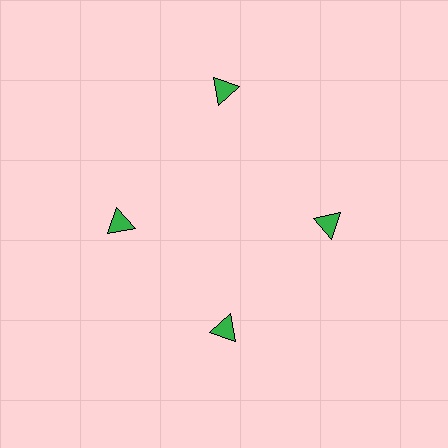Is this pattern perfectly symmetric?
No. The 4 green triangles are arranged in a ring, but one element near the 12 o'clock position is pushed outward from the center, breaking the 4-fold rotational symmetry.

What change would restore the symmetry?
The symmetry would be restored by moving it inward, back onto the ring so that all 4 triangles sit at equal angles and equal distance from the center.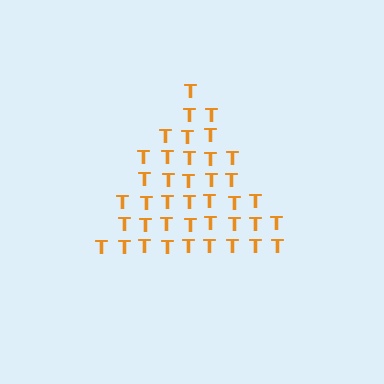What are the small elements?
The small elements are letter T's.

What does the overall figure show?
The overall figure shows a triangle.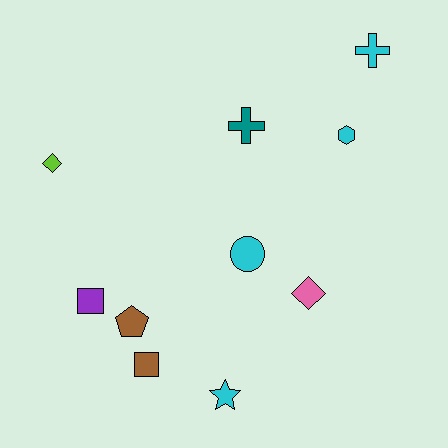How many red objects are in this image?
There are no red objects.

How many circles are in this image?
There is 1 circle.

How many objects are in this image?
There are 10 objects.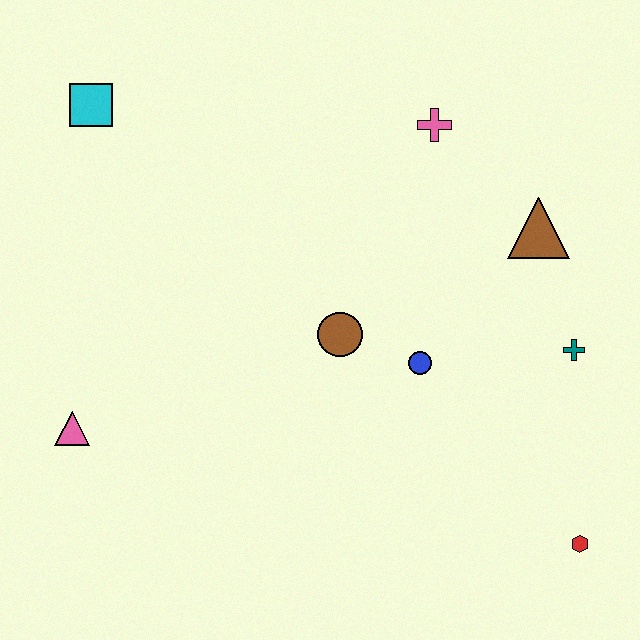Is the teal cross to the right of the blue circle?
Yes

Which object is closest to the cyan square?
The pink triangle is closest to the cyan square.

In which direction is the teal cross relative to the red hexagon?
The teal cross is above the red hexagon.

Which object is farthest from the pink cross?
The pink triangle is farthest from the pink cross.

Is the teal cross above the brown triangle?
No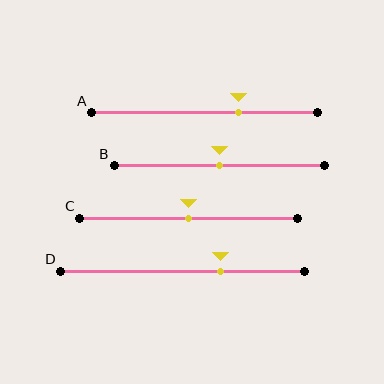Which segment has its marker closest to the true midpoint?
Segment B has its marker closest to the true midpoint.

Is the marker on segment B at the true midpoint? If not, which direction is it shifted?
Yes, the marker on segment B is at the true midpoint.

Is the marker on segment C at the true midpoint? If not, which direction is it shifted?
Yes, the marker on segment C is at the true midpoint.